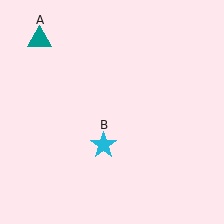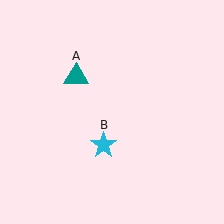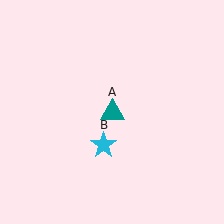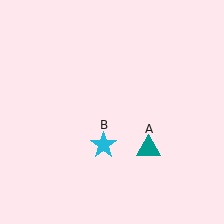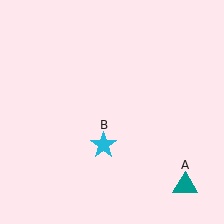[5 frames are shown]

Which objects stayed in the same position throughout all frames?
Cyan star (object B) remained stationary.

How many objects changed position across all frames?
1 object changed position: teal triangle (object A).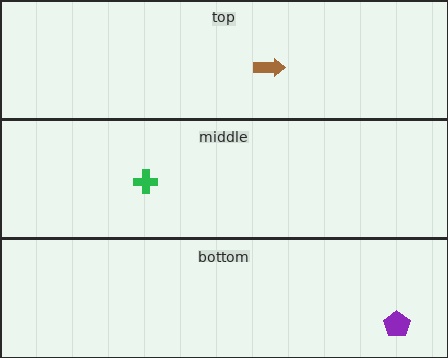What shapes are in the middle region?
The green cross.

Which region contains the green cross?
The middle region.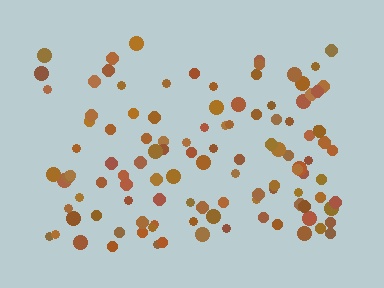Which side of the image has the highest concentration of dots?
The bottom.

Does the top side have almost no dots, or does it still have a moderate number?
Still a moderate number, just noticeably fewer than the bottom.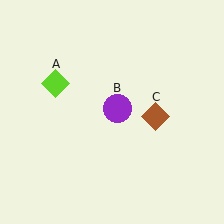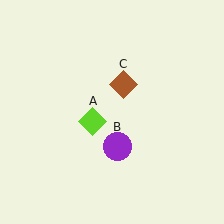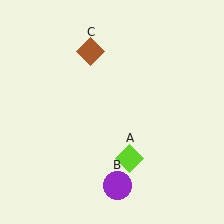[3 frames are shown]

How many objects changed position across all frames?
3 objects changed position: lime diamond (object A), purple circle (object B), brown diamond (object C).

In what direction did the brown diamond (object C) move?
The brown diamond (object C) moved up and to the left.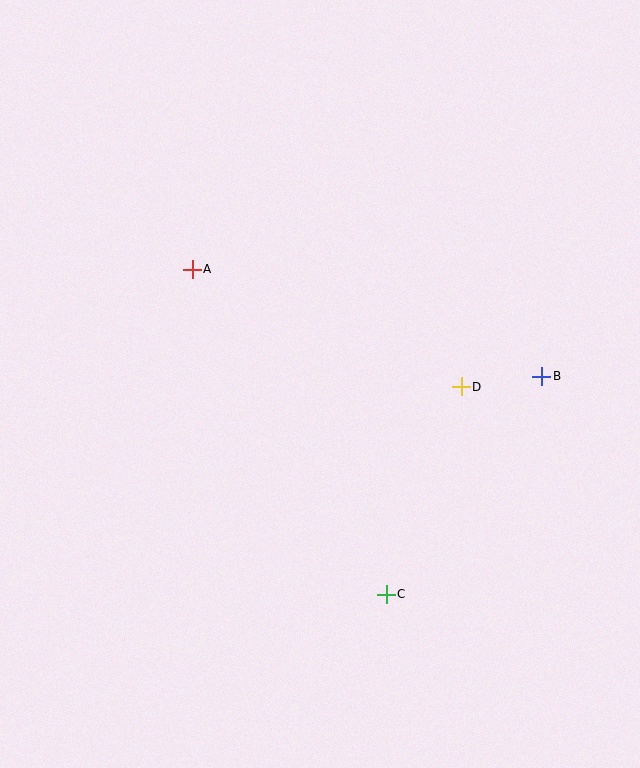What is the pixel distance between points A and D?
The distance between A and D is 294 pixels.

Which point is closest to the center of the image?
Point D at (461, 387) is closest to the center.